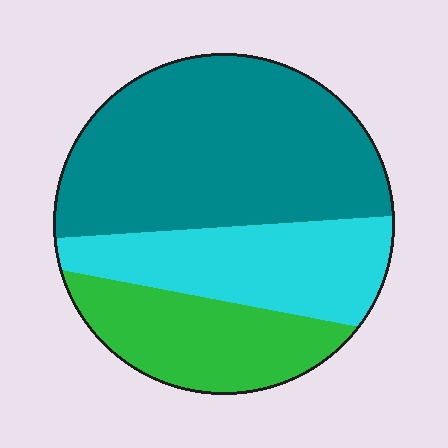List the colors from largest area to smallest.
From largest to smallest: teal, cyan, green.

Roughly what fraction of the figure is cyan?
Cyan takes up about one quarter (1/4) of the figure.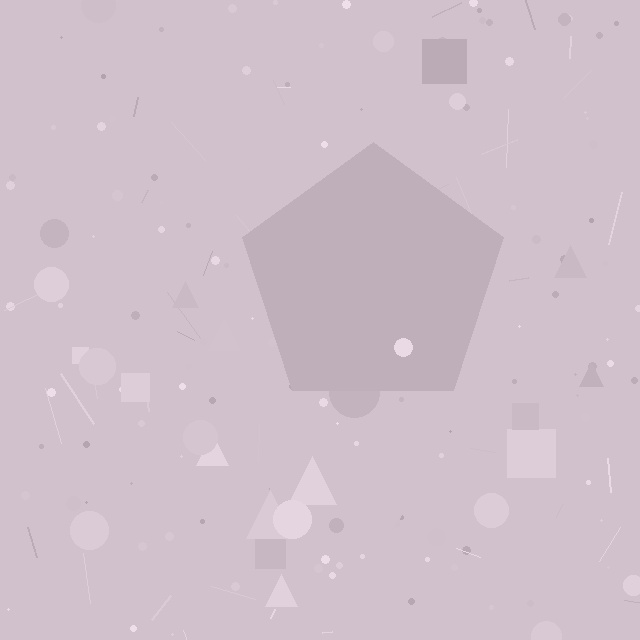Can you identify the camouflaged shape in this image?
The camouflaged shape is a pentagon.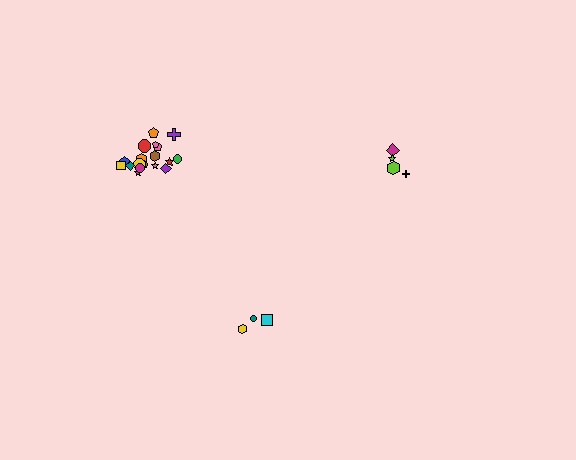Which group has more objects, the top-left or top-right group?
The top-left group.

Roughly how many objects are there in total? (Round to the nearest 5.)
Roughly 25 objects in total.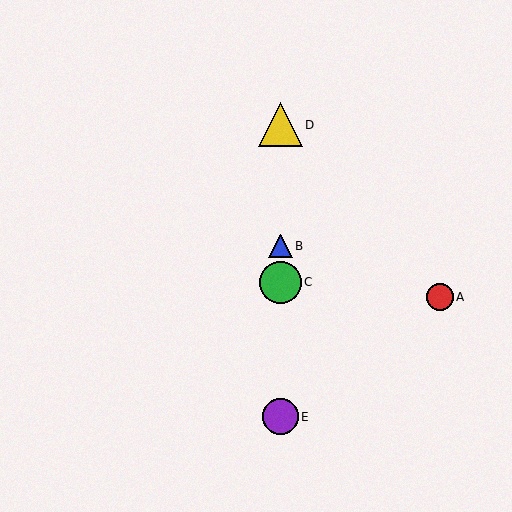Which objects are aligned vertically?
Objects B, C, D, E are aligned vertically.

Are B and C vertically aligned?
Yes, both are at x≈281.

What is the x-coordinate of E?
Object E is at x≈281.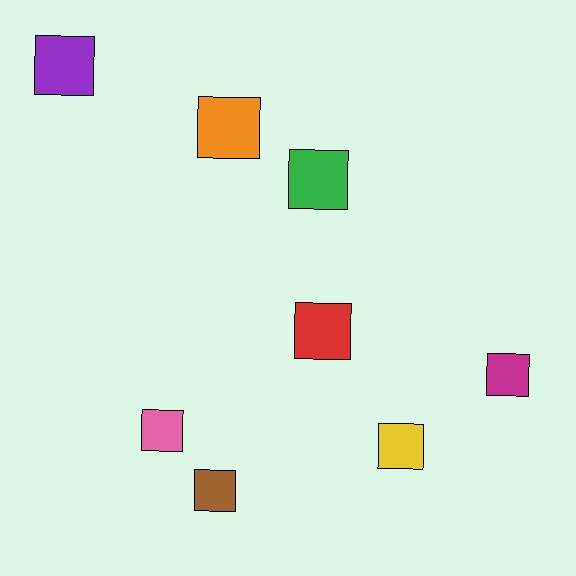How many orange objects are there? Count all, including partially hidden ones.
There is 1 orange object.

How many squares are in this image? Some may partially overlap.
There are 8 squares.